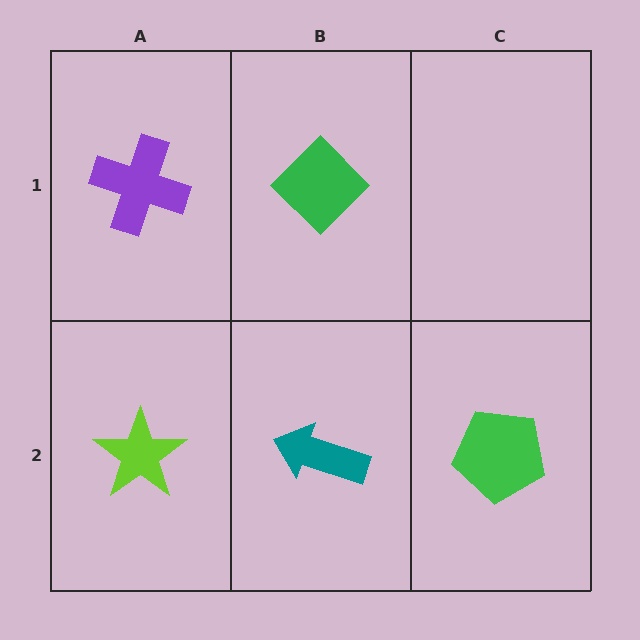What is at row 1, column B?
A green diamond.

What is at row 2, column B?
A teal arrow.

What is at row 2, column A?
A lime star.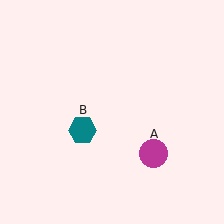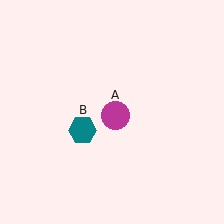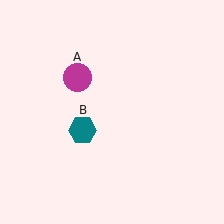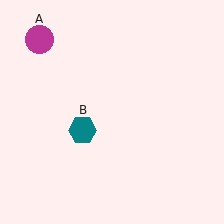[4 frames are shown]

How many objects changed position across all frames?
1 object changed position: magenta circle (object A).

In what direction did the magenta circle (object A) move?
The magenta circle (object A) moved up and to the left.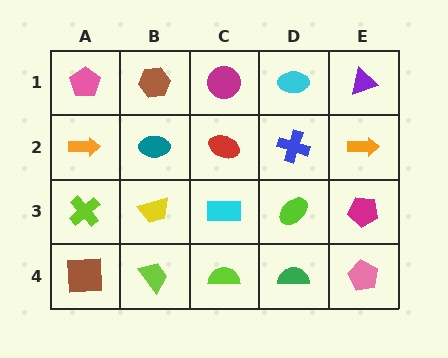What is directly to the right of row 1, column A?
A brown hexagon.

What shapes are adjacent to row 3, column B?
A teal ellipse (row 2, column B), a lime trapezoid (row 4, column B), a lime cross (row 3, column A), a cyan rectangle (row 3, column C).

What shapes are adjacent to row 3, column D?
A blue cross (row 2, column D), a green semicircle (row 4, column D), a cyan rectangle (row 3, column C), a magenta pentagon (row 3, column E).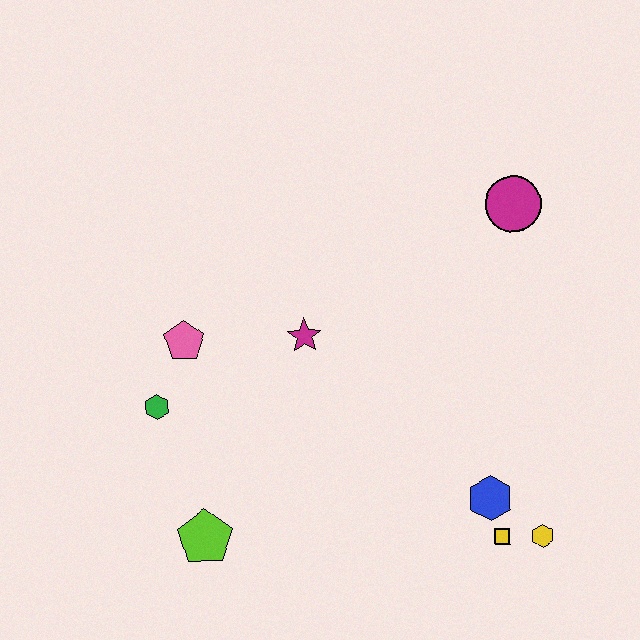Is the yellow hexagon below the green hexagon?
Yes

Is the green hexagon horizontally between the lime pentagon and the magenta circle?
No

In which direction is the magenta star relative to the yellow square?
The magenta star is above the yellow square.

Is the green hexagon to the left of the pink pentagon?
Yes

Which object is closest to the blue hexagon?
The yellow square is closest to the blue hexagon.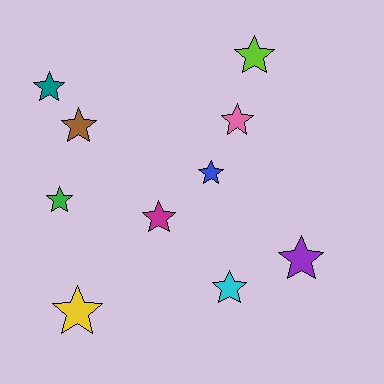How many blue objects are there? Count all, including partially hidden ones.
There is 1 blue object.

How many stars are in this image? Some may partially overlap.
There are 10 stars.